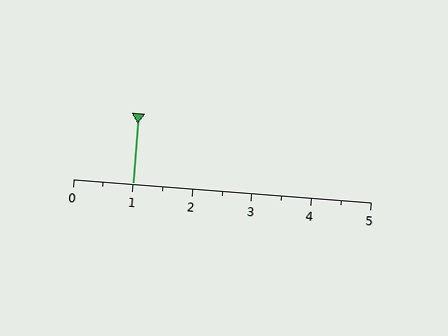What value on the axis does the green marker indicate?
The marker indicates approximately 1.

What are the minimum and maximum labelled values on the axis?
The axis runs from 0 to 5.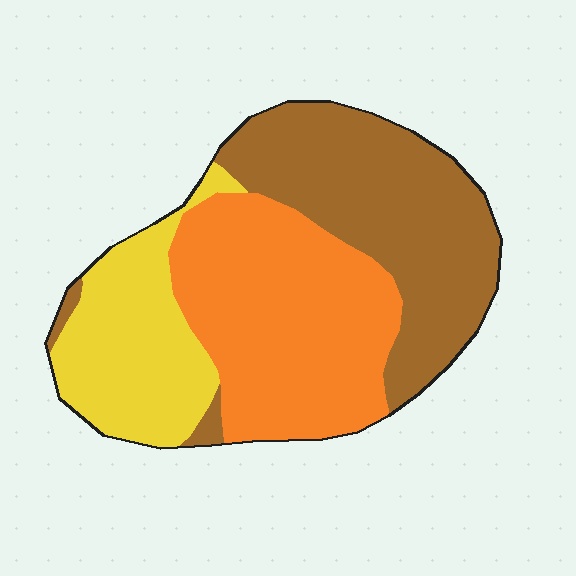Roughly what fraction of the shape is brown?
Brown takes up between a quarter and a half of the shape.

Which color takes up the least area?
Yellow, at roughly 25%.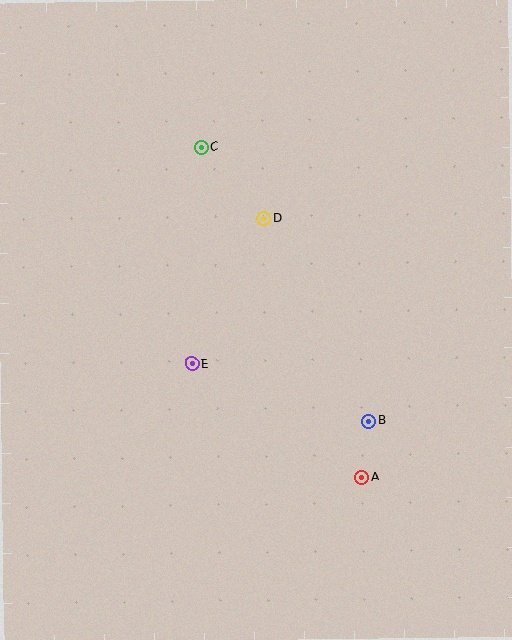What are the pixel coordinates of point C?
Point C is at (201, 147).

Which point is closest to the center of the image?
Point E at (192, 364) is closest to the center.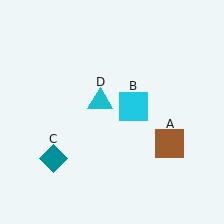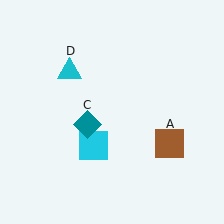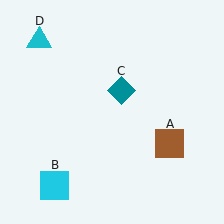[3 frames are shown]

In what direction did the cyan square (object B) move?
The cyan square (object B) moved down and to the left.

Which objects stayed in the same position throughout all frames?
Brown square (object A) remained stationary.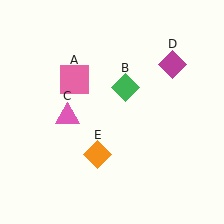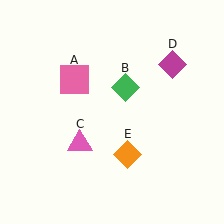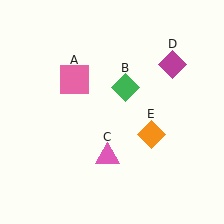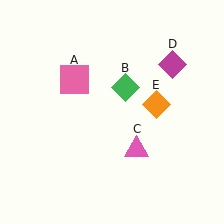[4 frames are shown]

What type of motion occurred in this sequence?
The pink triangle (object C), orange diamond (object E) rotated counterclockwise around the center of the scene.